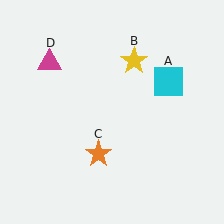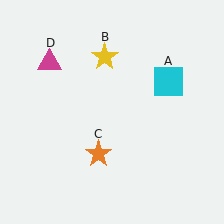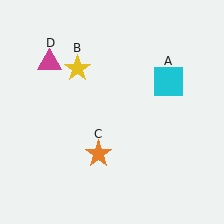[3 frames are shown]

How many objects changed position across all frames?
1 object changed position: yellow star (object B).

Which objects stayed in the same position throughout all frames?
Cyan square (object A) and orange star (object C) and magenta triangle (object D) remained stationary.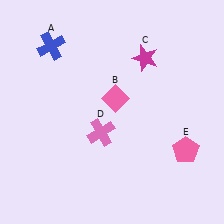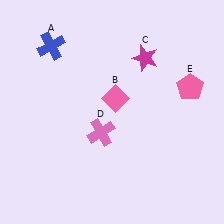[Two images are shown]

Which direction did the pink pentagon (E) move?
The pink pentagon (E) moved up.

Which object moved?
The pink pentagon (E) moved up.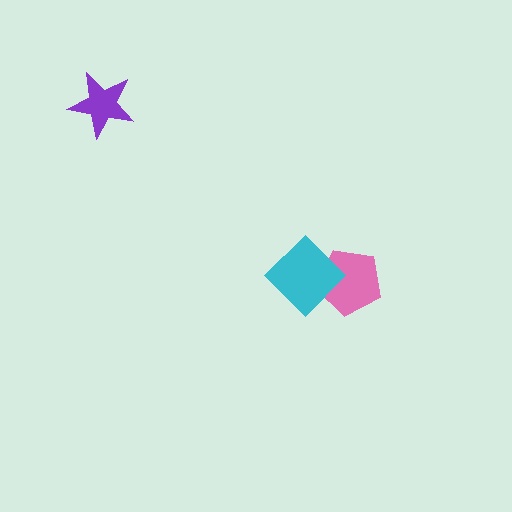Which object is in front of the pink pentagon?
The cyan diamond is in front of the pink pentagon.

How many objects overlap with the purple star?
0 objects overlap with the purple star.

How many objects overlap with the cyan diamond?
1 object overlaps with the cyan diamond.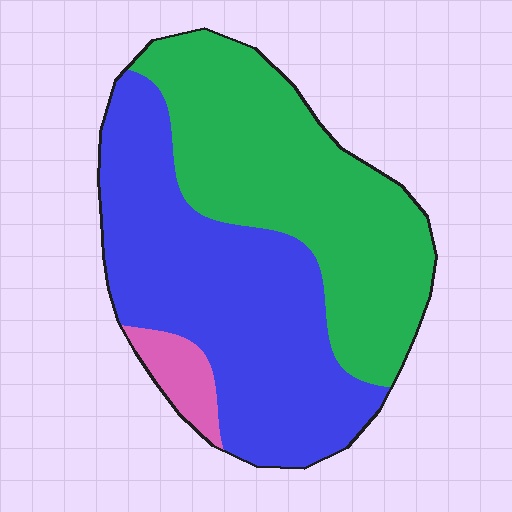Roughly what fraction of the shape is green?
Green covers about 45% of the shape.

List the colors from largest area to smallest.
From largest to smallest: blue, green, pink.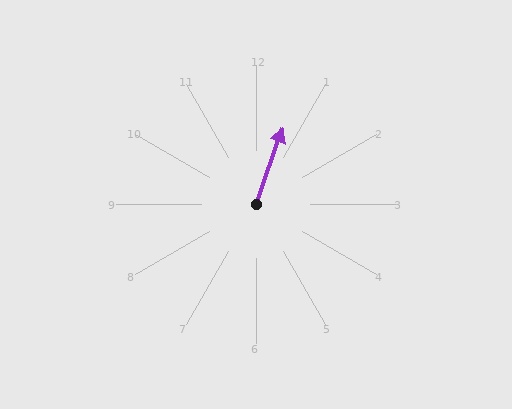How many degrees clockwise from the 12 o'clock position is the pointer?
Approximately 19 degrees.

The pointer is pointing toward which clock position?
Roughly 1 o'clock.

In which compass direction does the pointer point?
North.